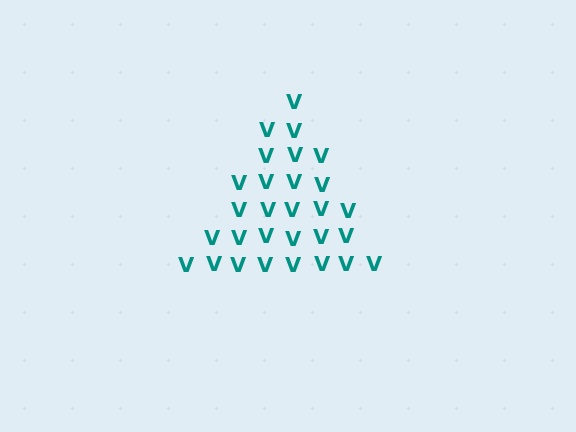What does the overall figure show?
The overall figure shows a triangle.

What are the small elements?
The small elements are letter V's.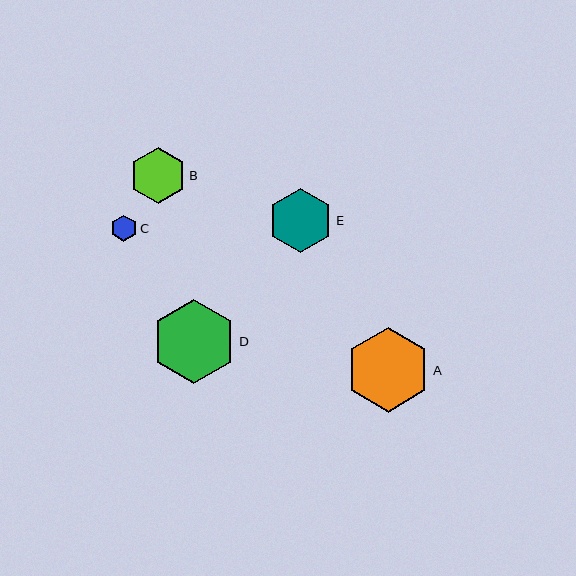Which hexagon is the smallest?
Hexagon C is the smallest with a size of approximately 26 pixels.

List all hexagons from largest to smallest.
From largest to smallest: A, D, E, B, C.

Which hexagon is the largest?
Hexagon A is the largest with a size of approximately 85 pixels.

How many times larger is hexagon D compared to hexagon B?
Hexagon D is approximately 1.5 times the size of hexagon B.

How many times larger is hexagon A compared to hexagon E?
Hexagon A is approximately 1.3 times the size of hexagon E.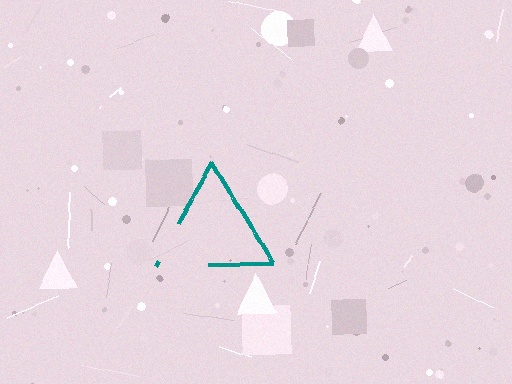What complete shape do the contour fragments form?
The contour fragments form a triangle.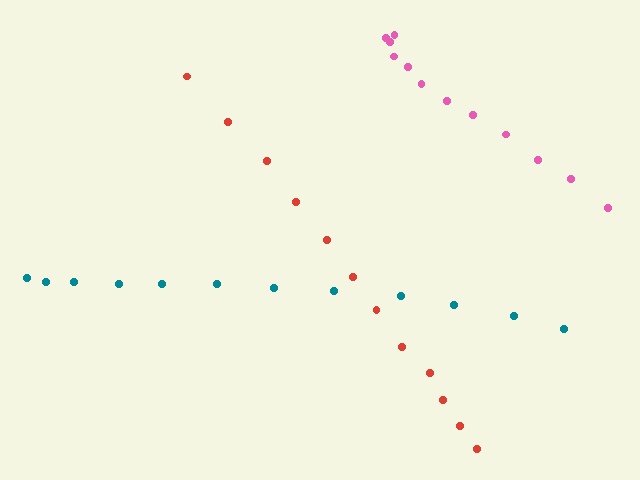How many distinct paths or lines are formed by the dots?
There are 3 distinct paths.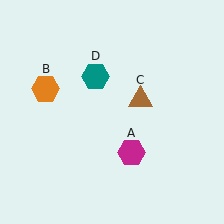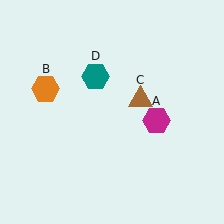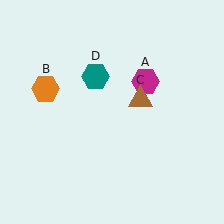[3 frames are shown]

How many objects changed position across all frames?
1 object changed position: magenta hexagon (object A).